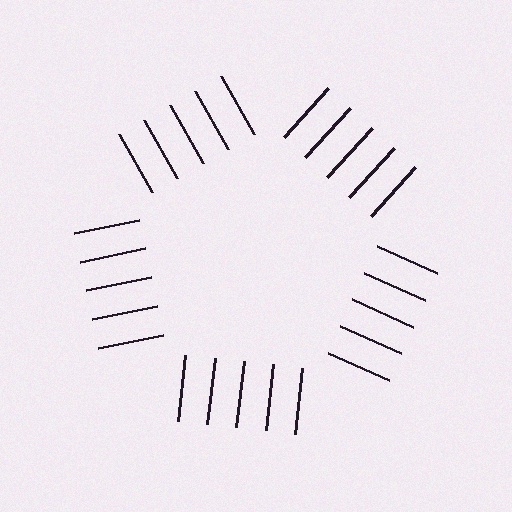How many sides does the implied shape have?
5 sides — the line-ends trace a pentagon.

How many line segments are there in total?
25 — 5 along each of the 5 edges.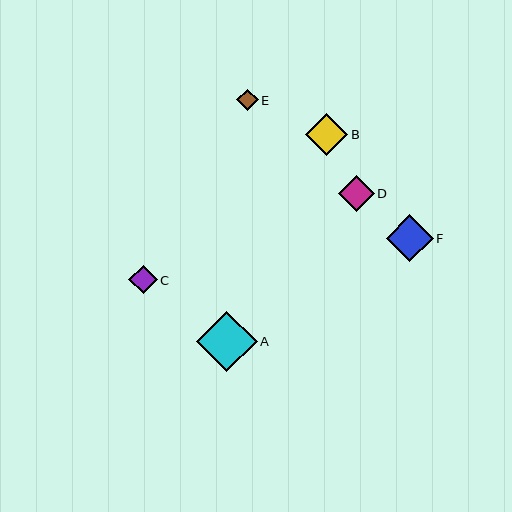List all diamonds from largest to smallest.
From largest to smallest: A, F, B, D, C, E.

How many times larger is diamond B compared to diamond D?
Diamond B is approximately 1.2 times the size of diamond D.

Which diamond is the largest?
Diamond A is the largest with a size of approximately 60 pixels.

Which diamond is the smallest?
Diamond E is the smallest with a size of approximately 22 pixels.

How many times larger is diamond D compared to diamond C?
Diamond D is approximately 1.3 times the size of diamond C.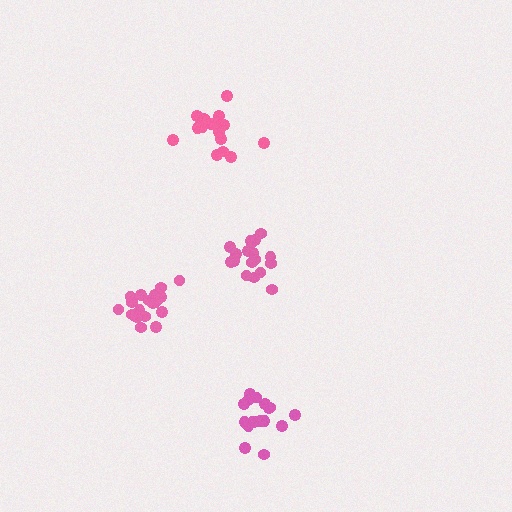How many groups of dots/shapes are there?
There are 4 groups.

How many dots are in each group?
Group 1: 19 dots, Group 2: 20 dots, Group 3: 16 dots, Group 4: 18 dots (73 total).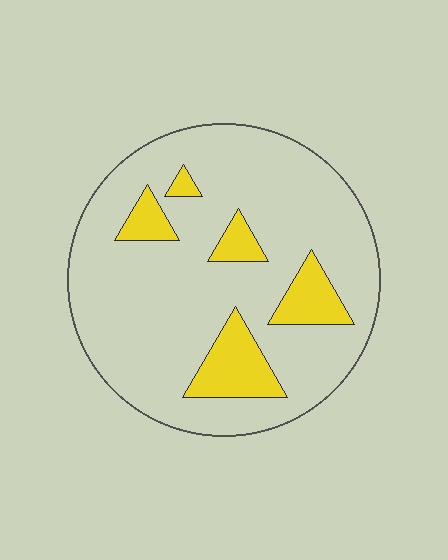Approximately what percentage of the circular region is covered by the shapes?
Approximately 15%.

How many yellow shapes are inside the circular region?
5.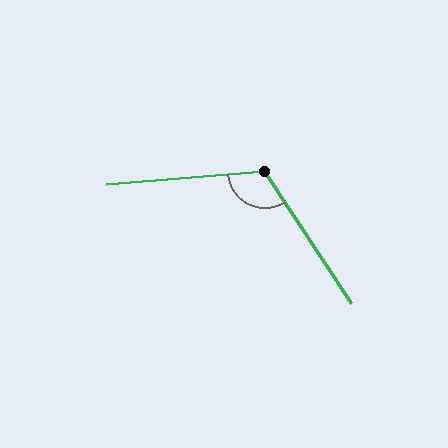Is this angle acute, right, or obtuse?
It is obtuse.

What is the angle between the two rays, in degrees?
Approximately 118 degrees.